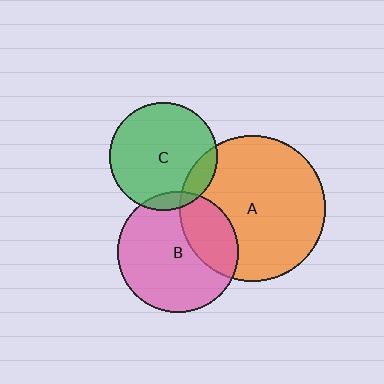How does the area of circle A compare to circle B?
Approximately 1.4 times.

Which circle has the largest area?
Circle A (orange).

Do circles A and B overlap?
Yes.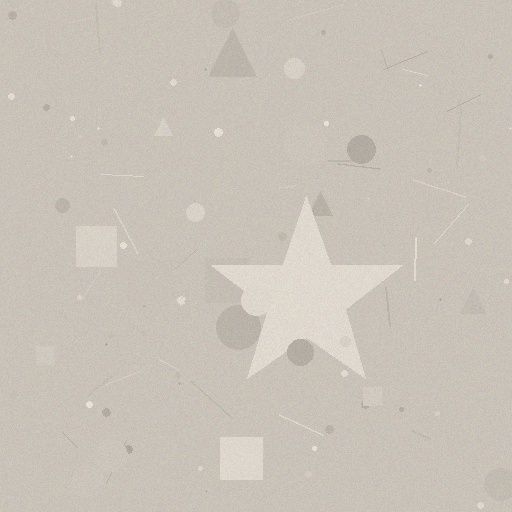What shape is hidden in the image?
A star is hidden in the image.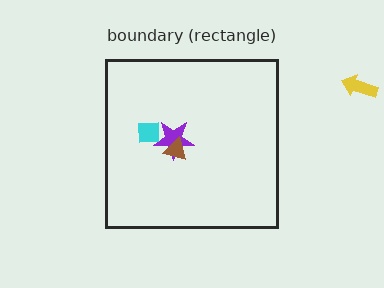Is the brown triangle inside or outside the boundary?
Inside.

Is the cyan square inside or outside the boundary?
Inside.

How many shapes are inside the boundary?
3 inside, 1 outside.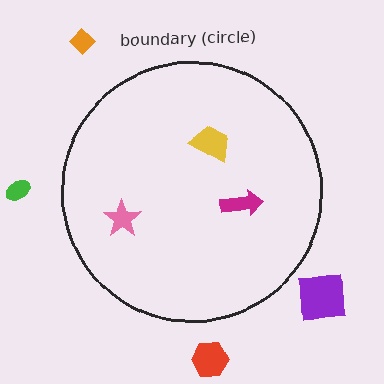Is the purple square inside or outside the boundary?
Outside.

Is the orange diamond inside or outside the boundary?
Outside.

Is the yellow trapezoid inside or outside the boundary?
Inside.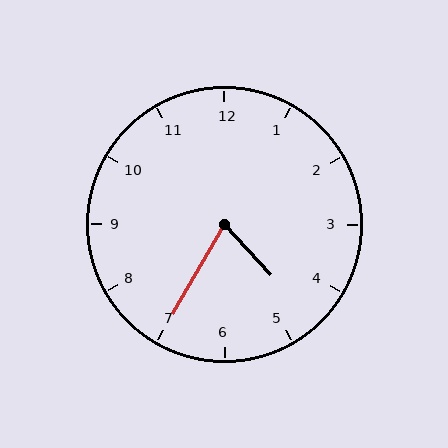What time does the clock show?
4:35.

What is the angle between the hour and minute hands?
Approximately 72 degrees.